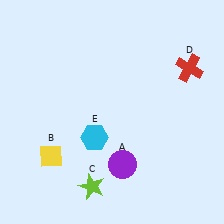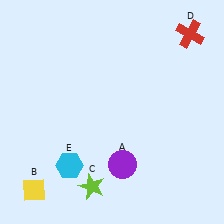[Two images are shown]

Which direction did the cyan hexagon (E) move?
The cyan hexagon (E) moved down.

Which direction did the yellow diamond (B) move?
The yellow diamond (B) moved down.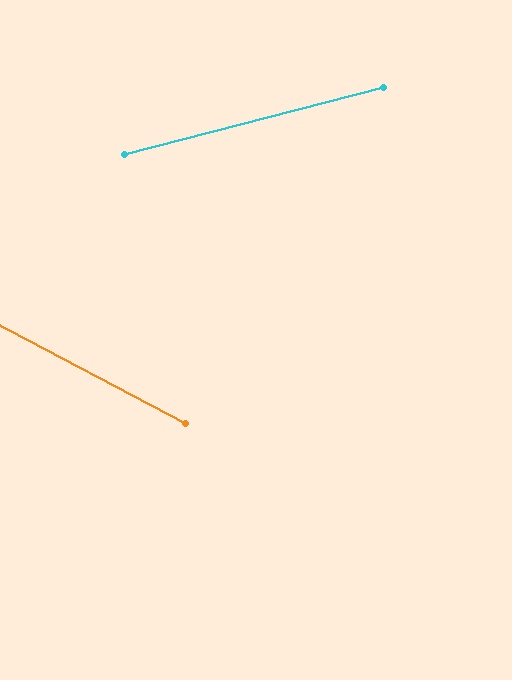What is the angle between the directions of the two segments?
Approximately 42 degrees.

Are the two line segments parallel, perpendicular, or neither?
Neither parallel nor perpendicular — they differ by about 42°.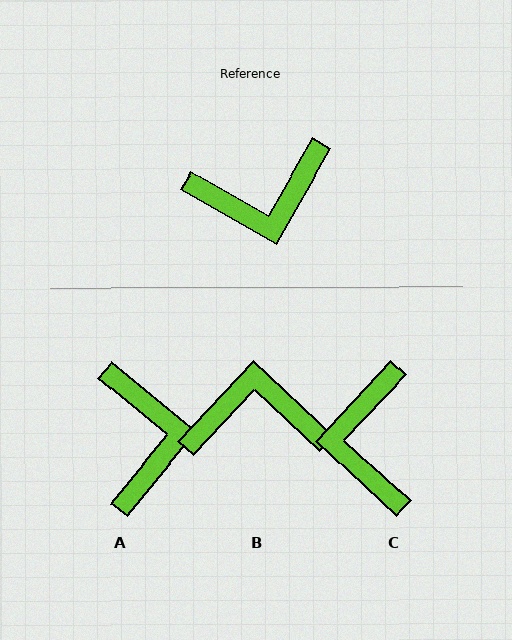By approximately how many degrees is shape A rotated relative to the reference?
Approximately 80 degrees counter-clockwise.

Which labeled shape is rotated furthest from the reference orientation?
B, about 166 degrees away.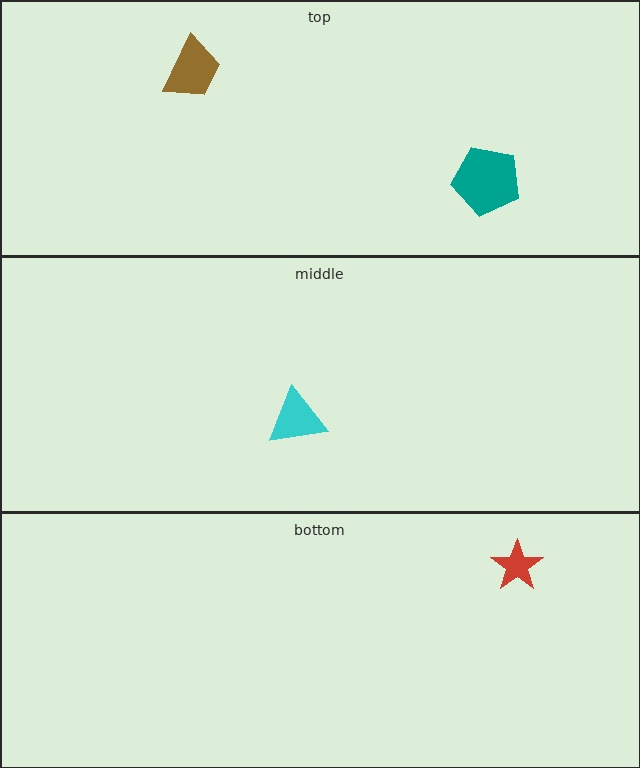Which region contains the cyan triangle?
The middle region.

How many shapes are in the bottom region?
1.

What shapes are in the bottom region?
The red star.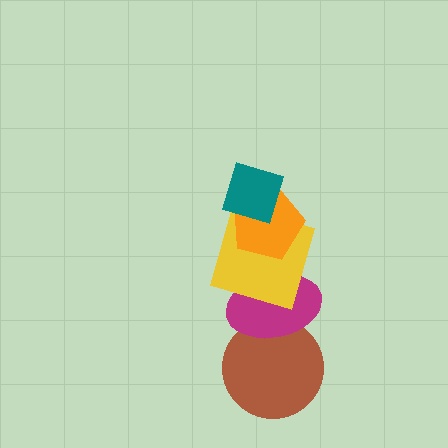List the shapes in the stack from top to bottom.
From top to bottom: the teal diamond, the orange pentagon, the yellow square, the magenta ellipse, the brown circle.